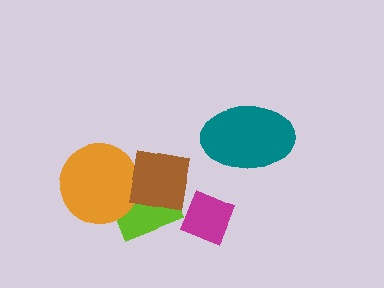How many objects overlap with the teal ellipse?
0 objects overlap with the teal ellipse.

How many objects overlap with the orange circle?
1 object overlaps with the orange circle.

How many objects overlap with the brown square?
1 object overlaps with the brown square.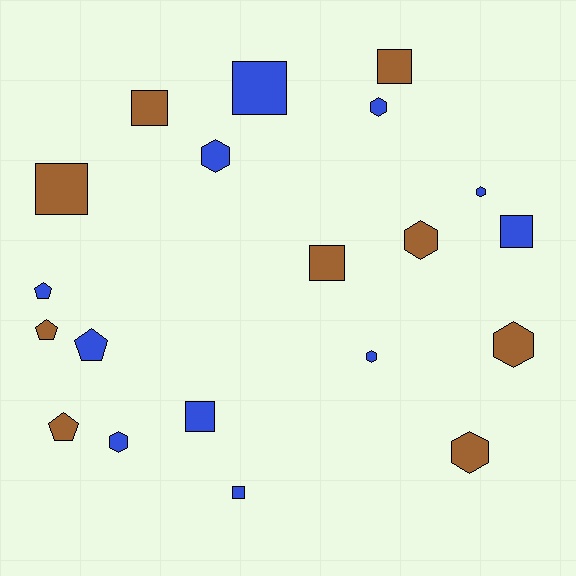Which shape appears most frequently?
Hexagon, with 8 objects.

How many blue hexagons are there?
There are 5 blue hexagons.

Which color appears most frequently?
Blue, with 11 objects.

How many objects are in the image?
There are 20 objects.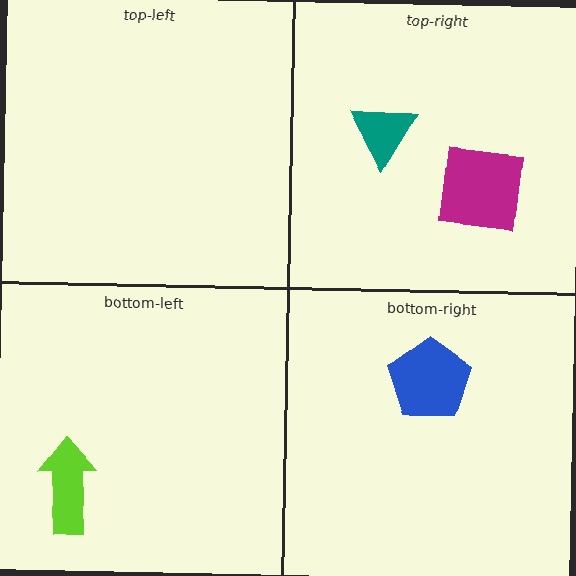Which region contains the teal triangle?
The top-right region.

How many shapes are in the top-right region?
2.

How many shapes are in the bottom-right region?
1.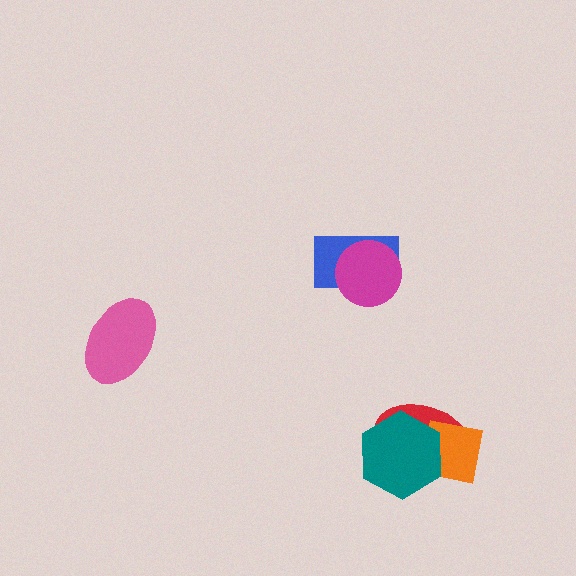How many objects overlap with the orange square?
2 objects overlap with the orange square.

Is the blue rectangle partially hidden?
Yes, it is partially covered by another shape.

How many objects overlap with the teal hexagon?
2 objects overlap with the teal hexagon.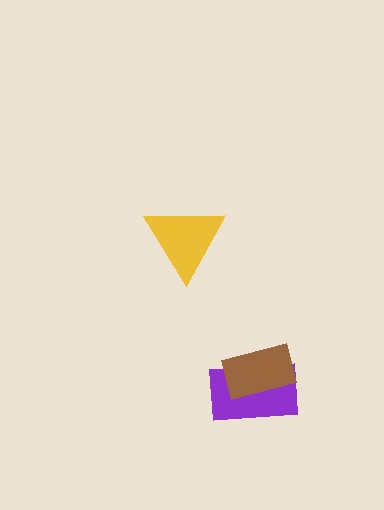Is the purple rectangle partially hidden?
Yes, it is partially covered by another shape.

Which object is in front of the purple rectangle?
The brown rectangle is in front of the purple rectangle.